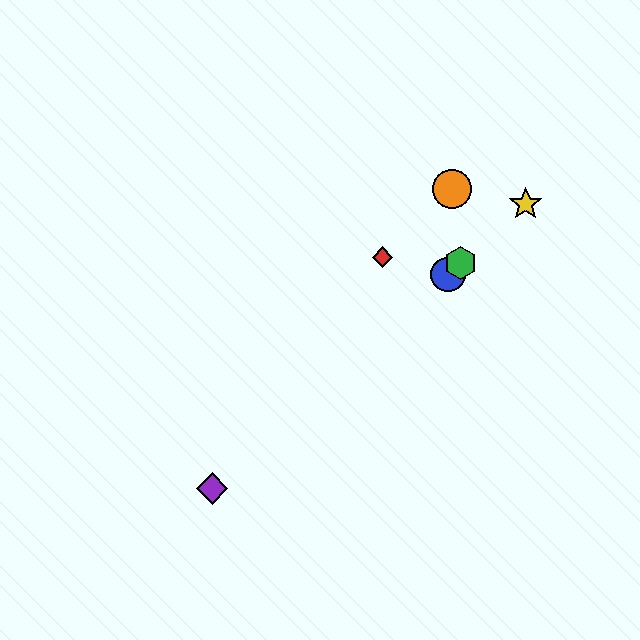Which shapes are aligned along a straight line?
The blue circle, the green hexagon, the yellow star, the purple diamond are aligned along a straight line.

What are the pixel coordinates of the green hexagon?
The green hexagon is at (461, 263).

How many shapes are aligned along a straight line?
4 shapes (the blue circle, the green hexagon, the yellow star, the purple diamond) are aligned along a straight line.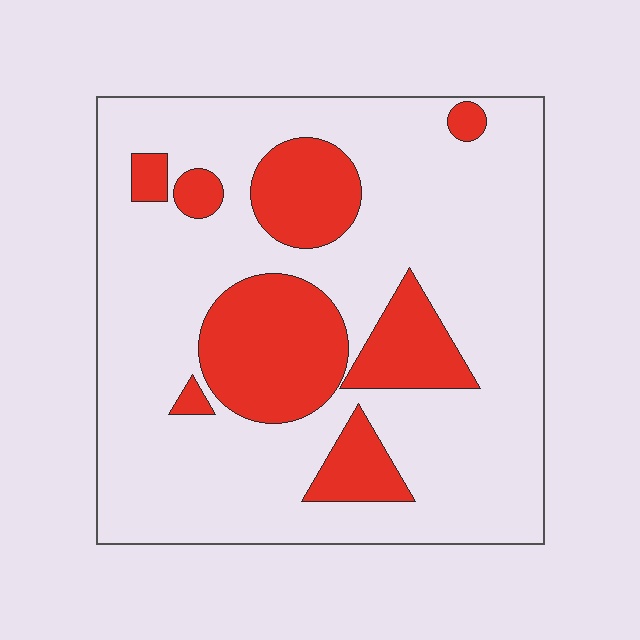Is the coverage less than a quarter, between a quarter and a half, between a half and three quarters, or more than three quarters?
Less than a quarter.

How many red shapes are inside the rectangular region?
8.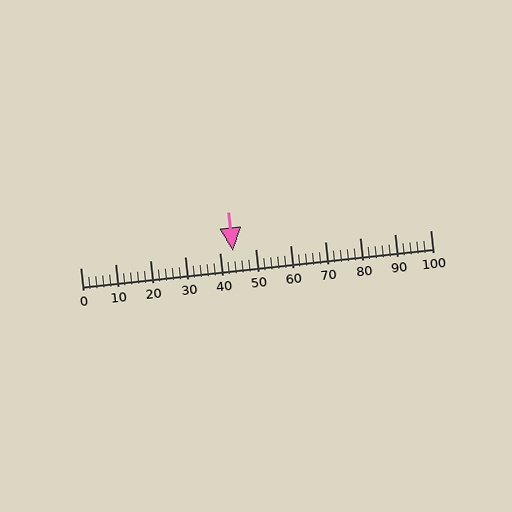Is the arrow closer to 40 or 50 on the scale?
The arrow is closer to 40.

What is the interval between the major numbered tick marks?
The major tick marks are spaced 10 units apart.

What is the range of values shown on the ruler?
The ruler shows values from 0 to 100.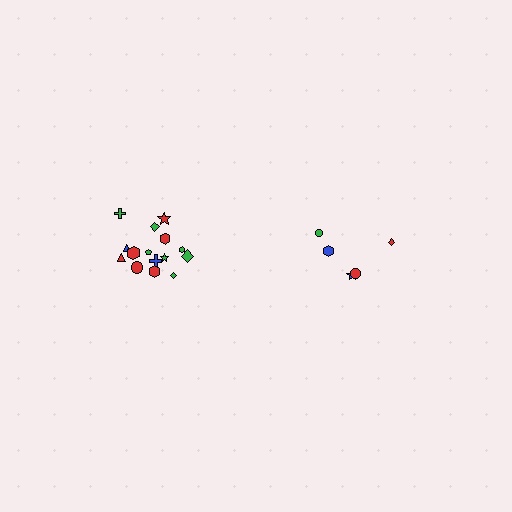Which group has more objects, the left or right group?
The left group.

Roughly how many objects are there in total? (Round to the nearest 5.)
Roughly 20 objects in total.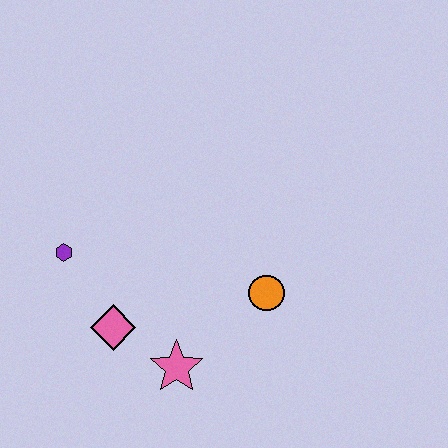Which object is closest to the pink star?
The pink diamond is closest to the pink star.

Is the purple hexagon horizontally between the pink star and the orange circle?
No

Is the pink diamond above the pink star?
Yes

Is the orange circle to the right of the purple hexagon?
Yes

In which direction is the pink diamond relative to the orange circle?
The pink diamond is to the left of the orange circle.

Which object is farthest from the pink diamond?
The orange circle is farthest from the pink diamond.